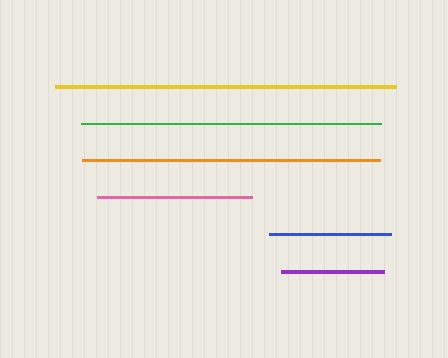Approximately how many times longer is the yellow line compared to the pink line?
The yellow line is approximately 2.2 times the length of the pink line.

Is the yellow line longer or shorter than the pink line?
The yellow line is longer than the pink line.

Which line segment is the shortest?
The purple line is the shortest at approximately 103 pixels.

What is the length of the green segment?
The green segment is approximately 300 pixels long.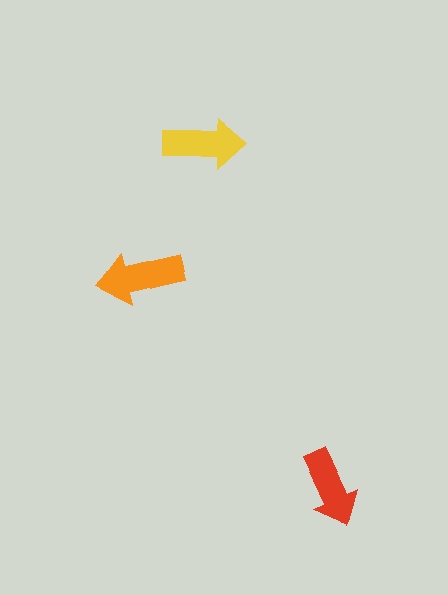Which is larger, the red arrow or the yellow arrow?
The yellow one.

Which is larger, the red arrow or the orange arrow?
The orange one.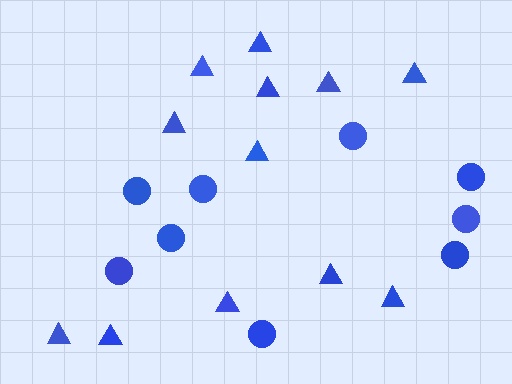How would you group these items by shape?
There are 2 groups: one group of triangles (12) and one group of circles (9).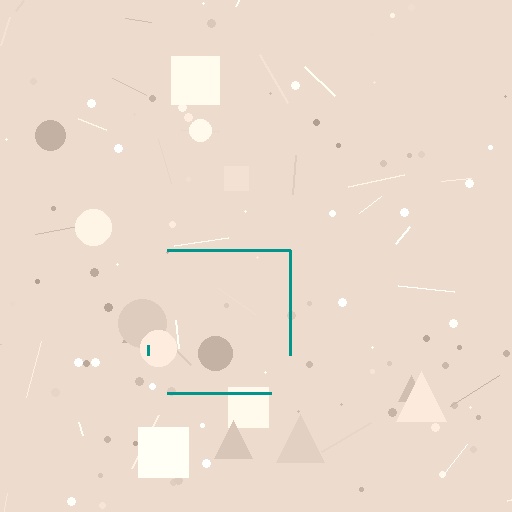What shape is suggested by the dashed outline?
The dashed outline suggests a square.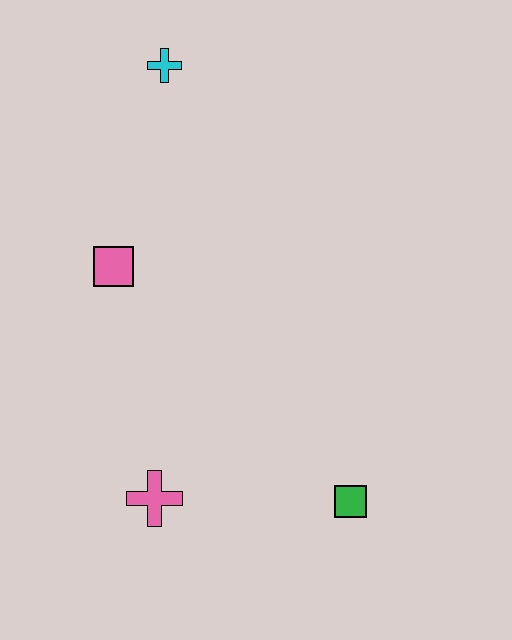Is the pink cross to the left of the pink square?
No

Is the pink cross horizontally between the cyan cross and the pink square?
Yes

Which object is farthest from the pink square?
The green square is farthest from the pink square.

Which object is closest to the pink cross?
The green square is closest to the pink cross.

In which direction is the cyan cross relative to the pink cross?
The cyan cross is above the pink cross.